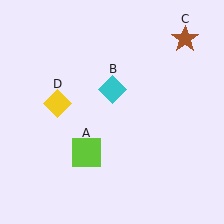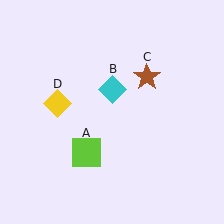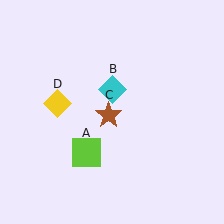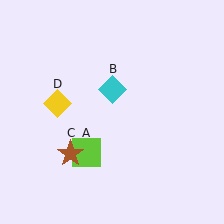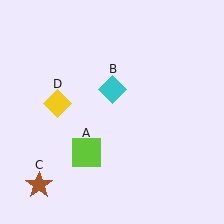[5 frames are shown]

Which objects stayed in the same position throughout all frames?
Lime square (object A) and cyan diamond (object B) and yellow diamond (object D) remained stationary.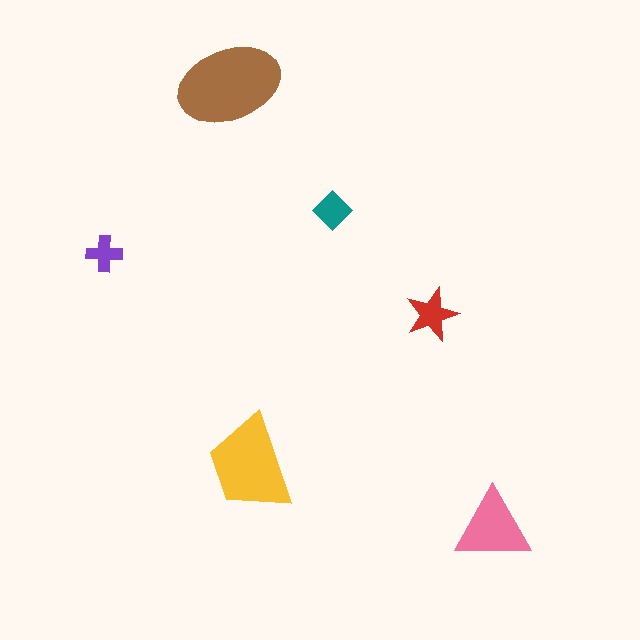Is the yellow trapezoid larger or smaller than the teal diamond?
Larger.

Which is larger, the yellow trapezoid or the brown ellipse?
The brown ellipse.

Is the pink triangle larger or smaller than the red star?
Larger.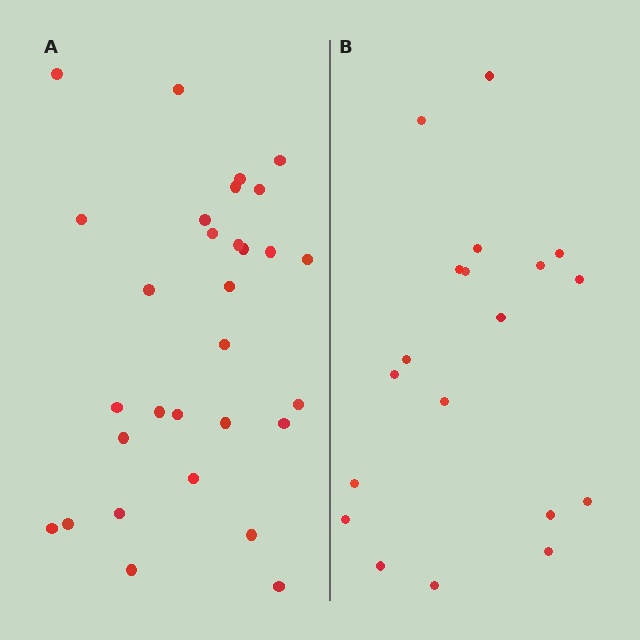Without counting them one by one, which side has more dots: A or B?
Region A (the left region) has more dots.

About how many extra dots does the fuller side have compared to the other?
Region A has roughly 12 or so more dots than region B.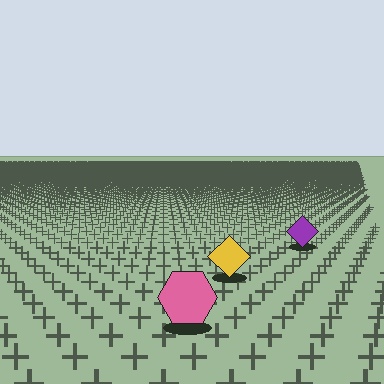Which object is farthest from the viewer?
The purple diamond is farthest from the viewer. It appears smaller and the ground texture around it is denser.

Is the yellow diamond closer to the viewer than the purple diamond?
Yes. The yellow diamond is closer — you can tell from the texture gradient: the ground texture is coarser near it.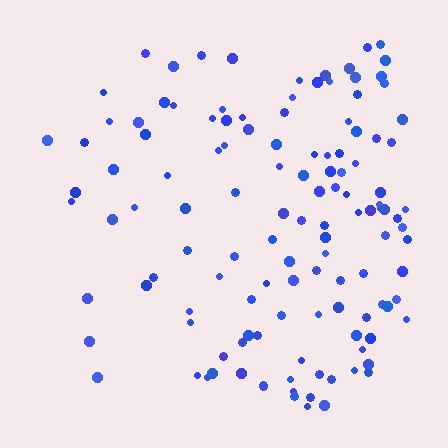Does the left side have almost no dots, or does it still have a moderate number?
Still a moderate number, just noticeably fewer than the right.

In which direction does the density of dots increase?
From left to right, with the right side densest.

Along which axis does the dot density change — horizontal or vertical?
Horizontal.